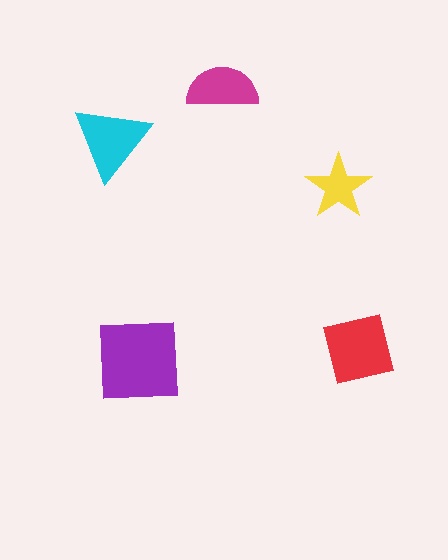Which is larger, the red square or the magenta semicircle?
The red square.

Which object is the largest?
The purple square.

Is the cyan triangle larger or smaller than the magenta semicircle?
Larger.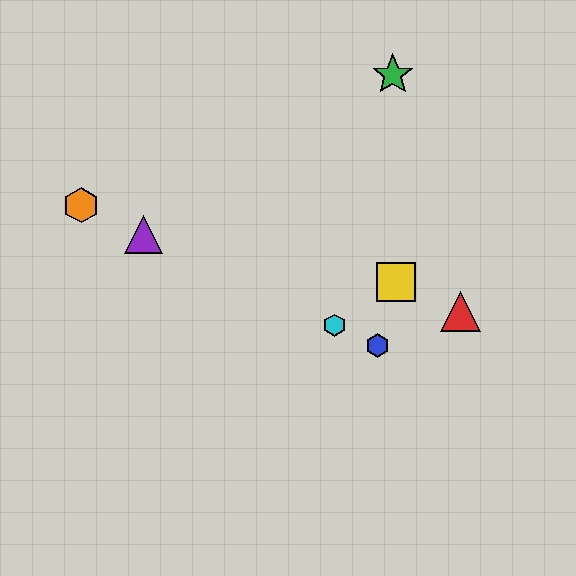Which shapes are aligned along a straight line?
The blue hexagon, the purple triangle, the orange hexagon, the cyan hexagon are aligned along a straight line.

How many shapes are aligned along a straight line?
4 shapes (the blue hexagon, the purple triangle, the orange hexagon, the cyan hexagon) are aligned along a straight line.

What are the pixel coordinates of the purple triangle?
The purple triangle is at (144, 235).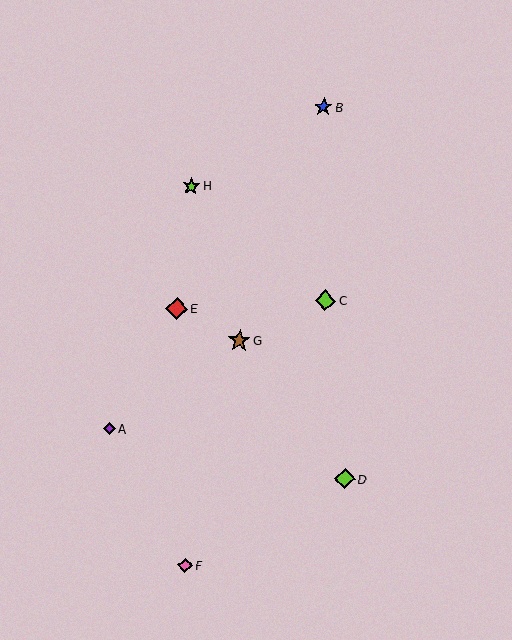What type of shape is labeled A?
Shape A is a purple diamond.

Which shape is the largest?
The brown star (labeled G) is the largest.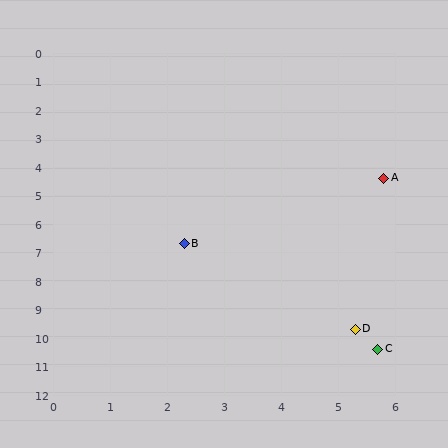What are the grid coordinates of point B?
Point B is at approximately (2.3, 6.7).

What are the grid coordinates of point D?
Point D is at approximately (5.3, 9.7).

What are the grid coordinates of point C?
Point C is at approximately (5.7, 10.4).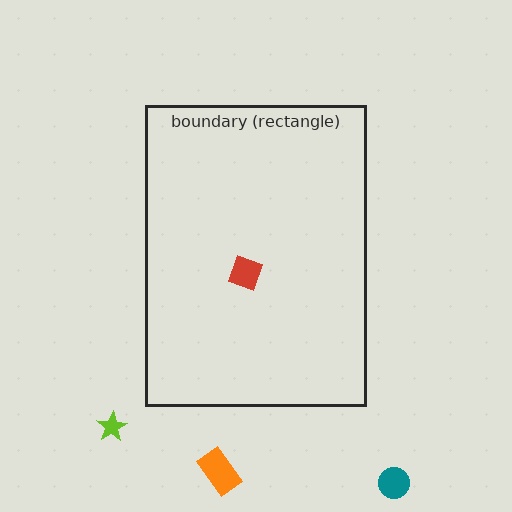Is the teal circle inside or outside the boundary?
Outside.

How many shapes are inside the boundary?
1 inside, 3 outside.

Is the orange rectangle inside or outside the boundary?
Outside.